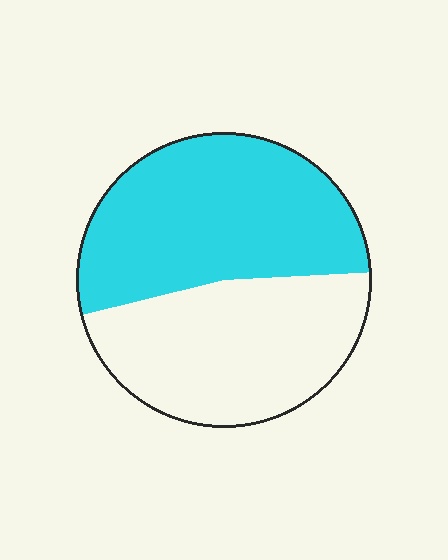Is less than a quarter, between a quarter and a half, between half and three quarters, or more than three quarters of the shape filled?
Between half and three quarters.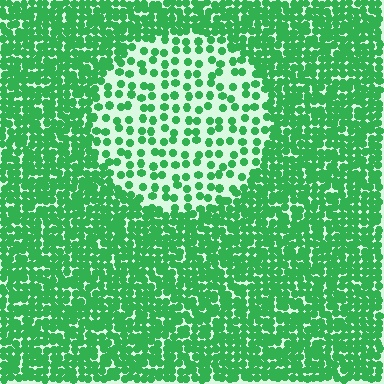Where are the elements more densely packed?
The elements are more densely packed outside the circle boundary.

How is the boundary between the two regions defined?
The boundary is defined by a change in element density (approximately 2.6x ratio). All elements are the same color, size, and shape.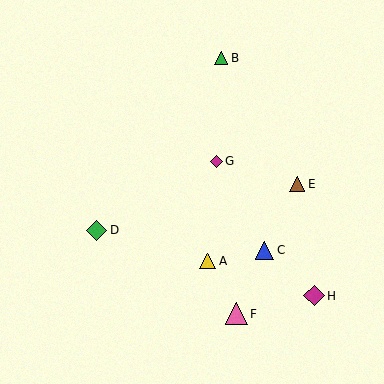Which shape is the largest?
The pink triangle (labeled F) is the largest.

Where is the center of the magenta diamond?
The center of the magenta diamond is at (314, 296).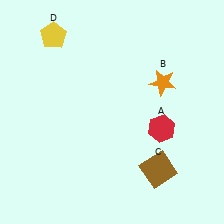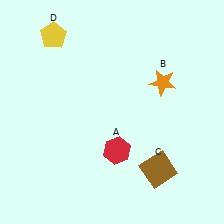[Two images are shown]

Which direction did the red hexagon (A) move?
The red hexagon (A) moved left.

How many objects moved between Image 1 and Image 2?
1 object moved between the two images.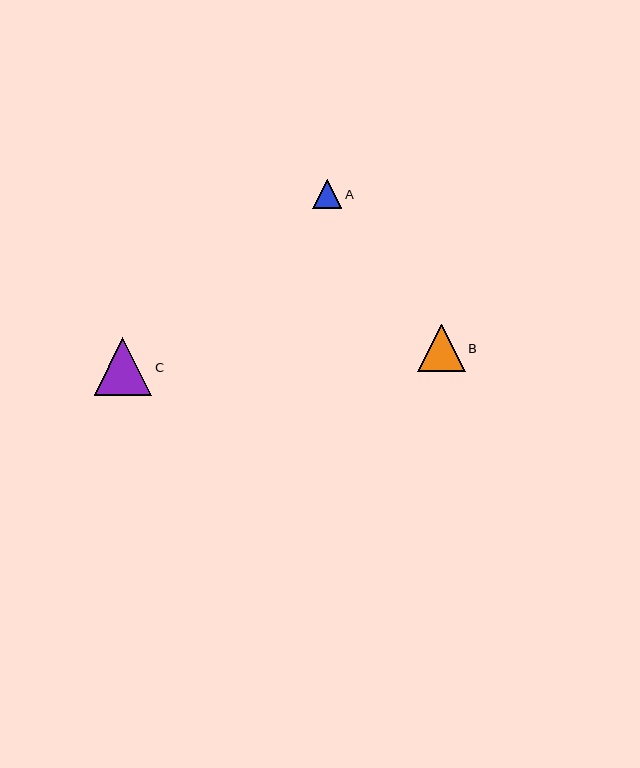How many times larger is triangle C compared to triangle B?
Triangle C is approximately 1.2 times the size of triangle B.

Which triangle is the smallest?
Triangle A is the smallest with a size of approximately 29 pixels.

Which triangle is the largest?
Triangle C is the largest with a size of approximately 58 pixels.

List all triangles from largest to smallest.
From largest to smallest: C, B, A.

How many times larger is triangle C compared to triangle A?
Triangle C is approximately 2.0 times the size of triangle A.